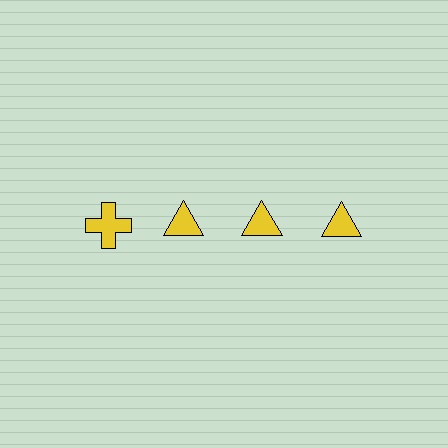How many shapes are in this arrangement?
There are 4 shapes arranged in a grid pattern.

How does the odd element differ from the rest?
It has a different shape: cross instead of triangle.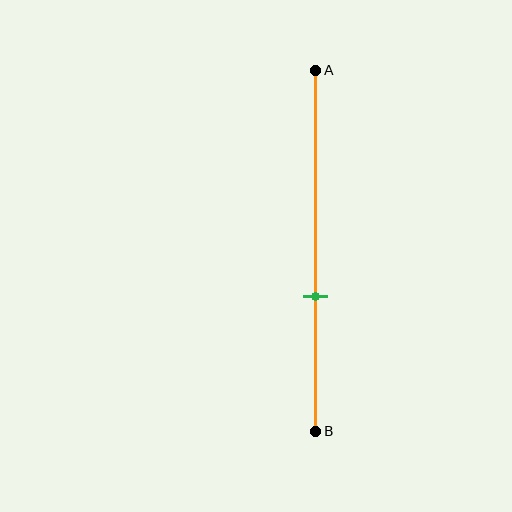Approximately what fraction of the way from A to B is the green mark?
The green mark is approximately 65% of the way from A to B.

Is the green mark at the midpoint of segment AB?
No, the mark is at about 65% from A, not at the 50% midpoint.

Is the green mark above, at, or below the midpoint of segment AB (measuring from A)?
The green mark is below the midpoint of segment AB.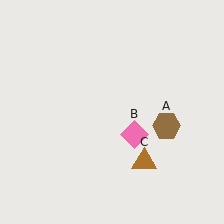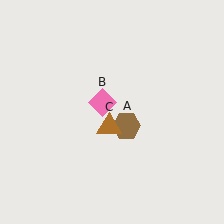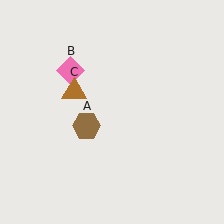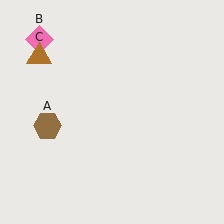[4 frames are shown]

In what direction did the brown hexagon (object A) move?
The brown hexagon (object A) moved left.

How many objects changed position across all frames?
3 objects changed position: brown hexagon (object A), pink diamond (object B), brown triangle (object C).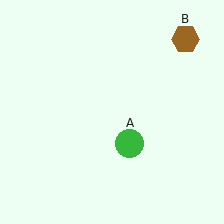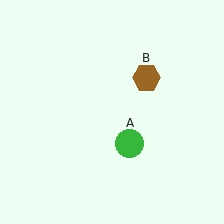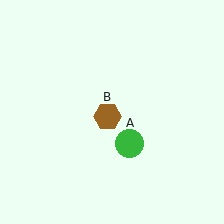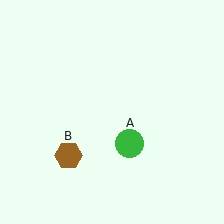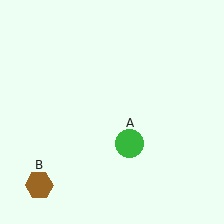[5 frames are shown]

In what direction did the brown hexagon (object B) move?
The brown hexagon (object B) moved down and to the left.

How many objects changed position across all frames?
1 object changed position: brown hexagon (object B).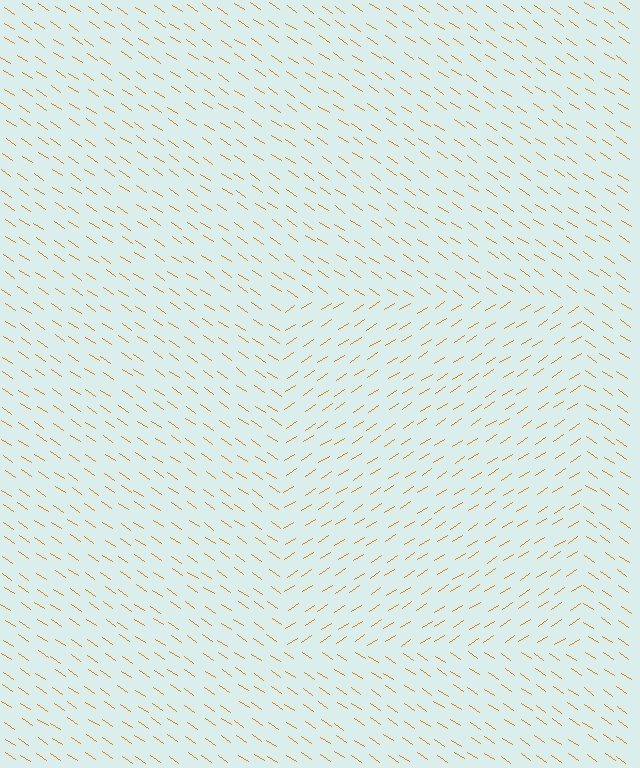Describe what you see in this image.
The image is filled with small orange line segments. A rectangle region in the image has lines oriented differently from the surrounding lines, creating a visible texture boundary.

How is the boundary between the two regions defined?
The boundary is defined purely by a change in line orientation (approximately 67 degrees difference). All lines are the same color and thickness.